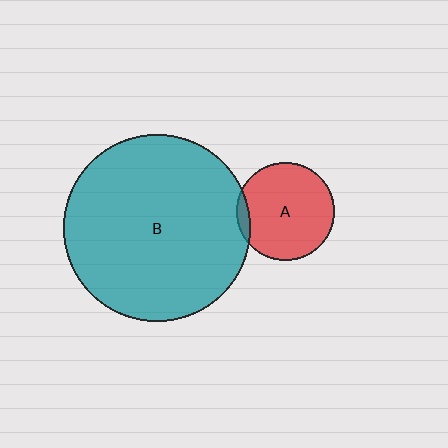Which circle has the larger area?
Circle B (teal).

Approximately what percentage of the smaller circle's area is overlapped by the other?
Approximately 5%.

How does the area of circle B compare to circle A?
Approximately 3.7 times.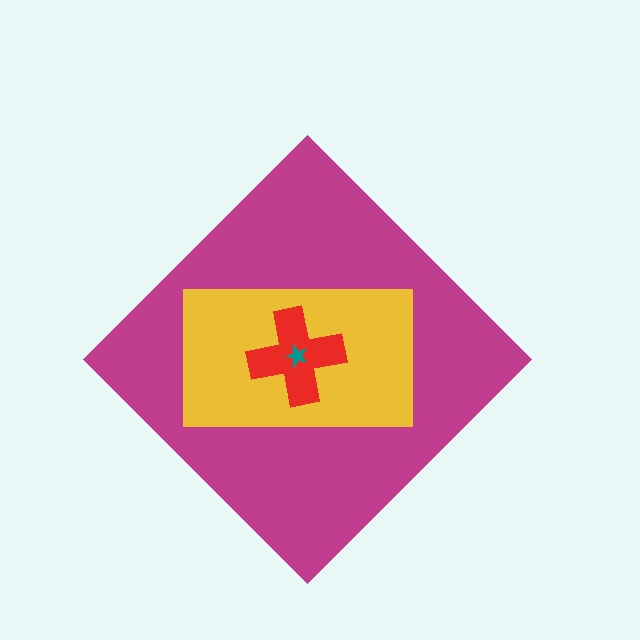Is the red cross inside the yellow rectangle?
Yes.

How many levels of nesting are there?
4.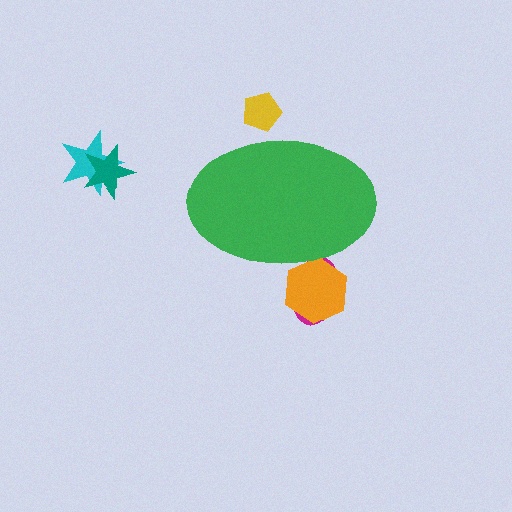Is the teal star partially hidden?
No, the teal star is fully visible.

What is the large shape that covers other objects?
A green ellipse.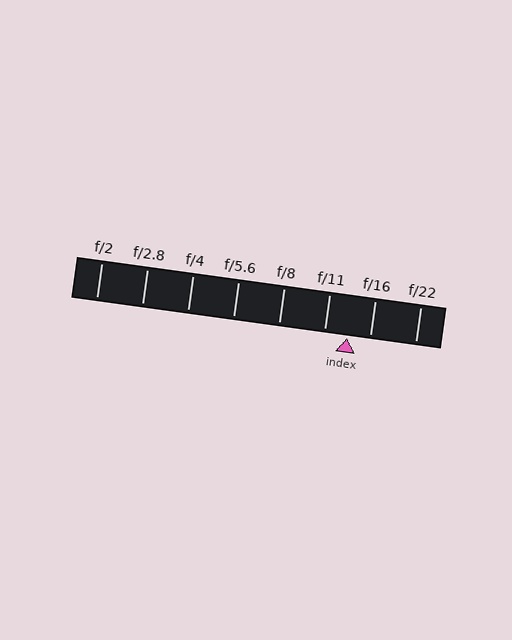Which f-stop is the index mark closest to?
The index mark is closest to f/16.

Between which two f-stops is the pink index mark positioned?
The index mark is between f/11 and f/16.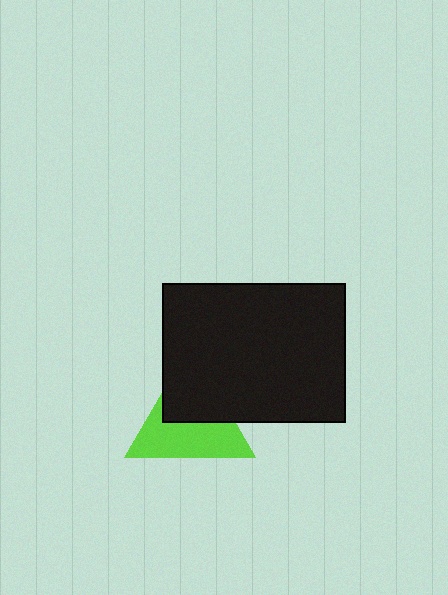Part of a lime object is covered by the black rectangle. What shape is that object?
It is a triangle.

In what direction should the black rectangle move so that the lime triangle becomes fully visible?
The black rectangle should move toward the upper-right. That is the shortest direction to clear the overlap and leave the lime triangle fully visible.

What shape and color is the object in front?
The object in front is a black rectangle.